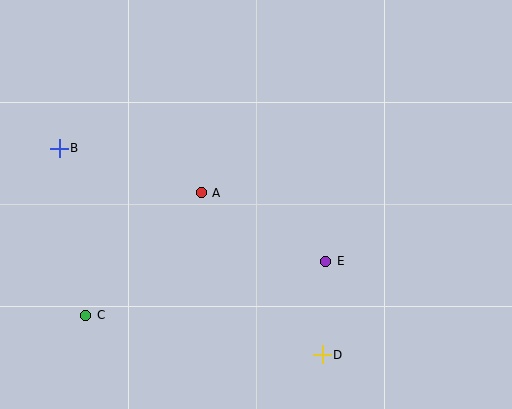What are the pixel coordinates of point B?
Point B is at (59, 148).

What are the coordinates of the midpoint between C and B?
The midpoint between C and B is at (72, 232).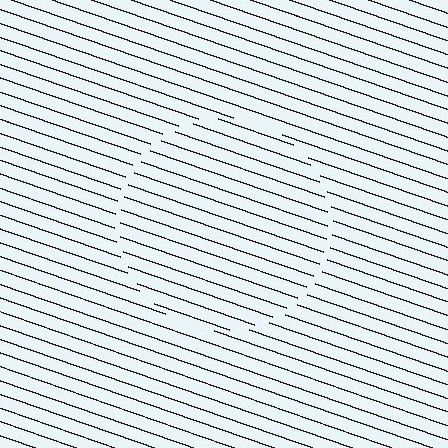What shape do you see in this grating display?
An illusory circle. The interior of the shape contains the same grating, shifted by half a period — the contour is defined by the phase discontinuity where line-ends from the inner and outer gratings abut.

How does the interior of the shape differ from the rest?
The interior of the shape contains the same grating, shifted by half a period — the contour is defined by the phase discontinuity where line-ends from the inner and outer gratings abut.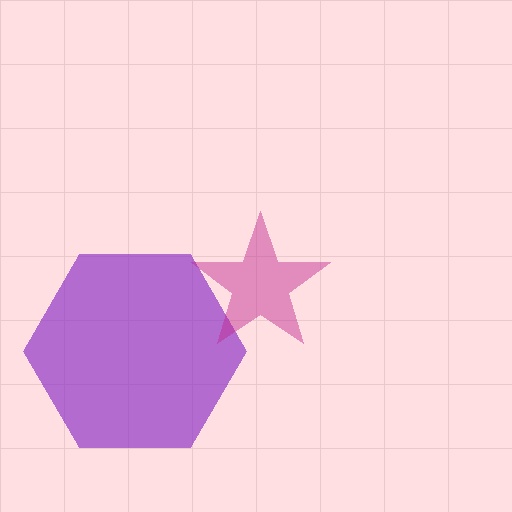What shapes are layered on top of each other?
The layered shapes are: a purple hexagon, a magenta star.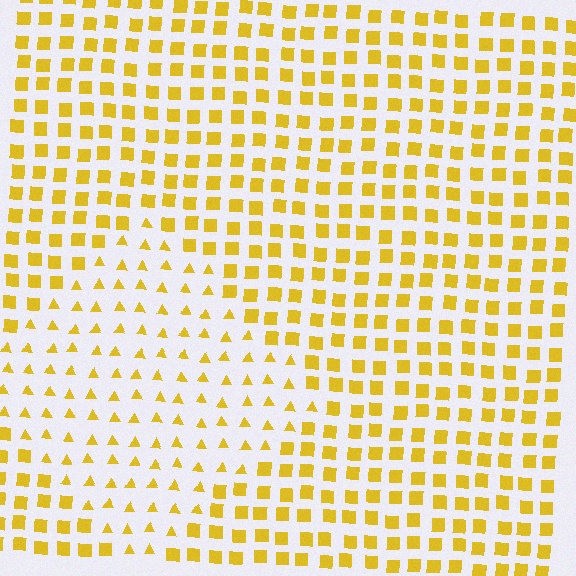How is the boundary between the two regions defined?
The boundary is defined by a change in element shape: triangles inside vs. squares outside. All elements share the same color and spacing.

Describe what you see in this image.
The image is filled with small yellow elements arranged in a uniform grid. A diamond-shaped region contains triangles, while the surrounding area contains squares. The boundary is defined purely by the change in element shape.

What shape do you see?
I see a diamond.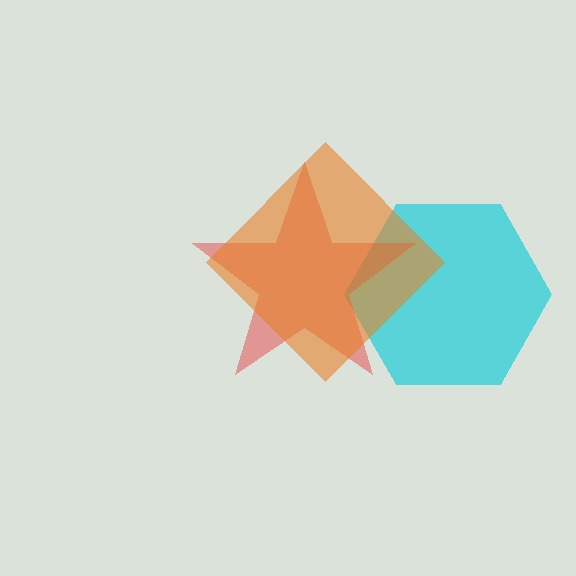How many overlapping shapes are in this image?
There are 3 overlapping shapes in the image.